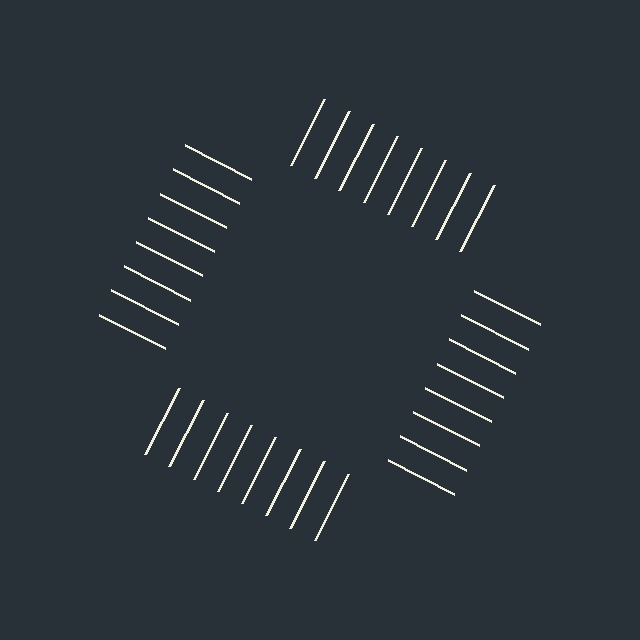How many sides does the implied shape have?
4 sides — the line-ends trace a square.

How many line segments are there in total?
32 — 8 along each of the 4 edges.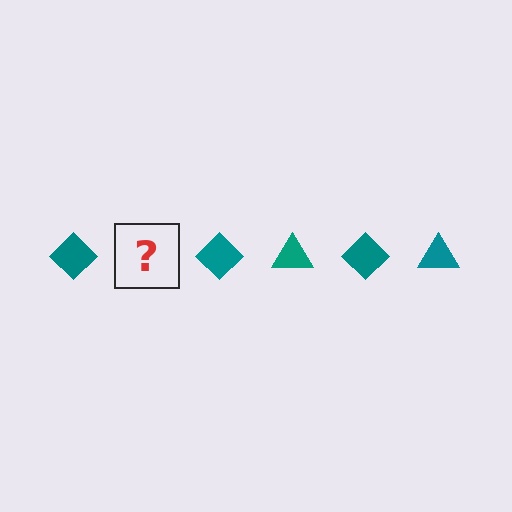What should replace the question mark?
The question mark should be replaced with a teal triangle.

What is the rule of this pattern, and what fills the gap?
The rule is that the pattern cycles through diamond, triangle shapes in teal. The gap should be filled with a teal triangle.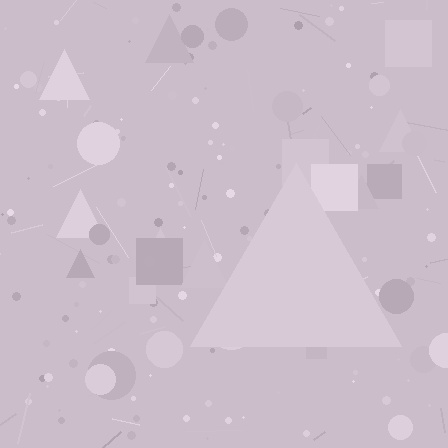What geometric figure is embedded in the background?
A triangle is embedded in the background.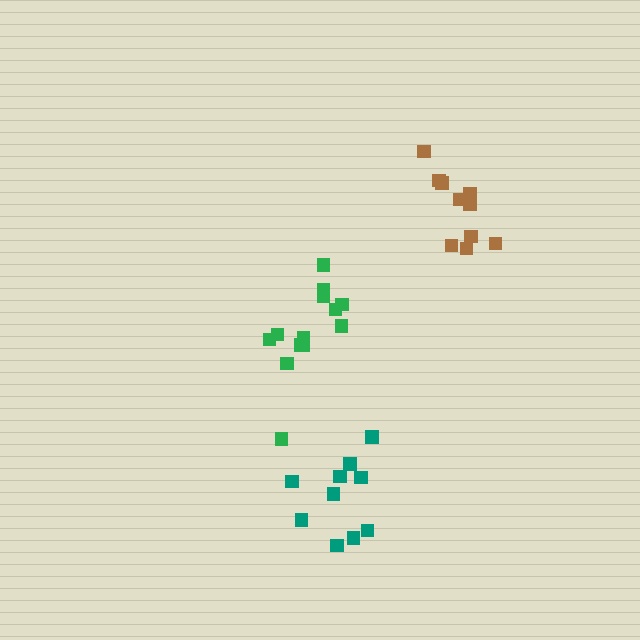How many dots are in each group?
Group 1: 13 dots, Group 2: 10 dots, Group 3: 10 dots (33 total).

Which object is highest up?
The brown cluster is topmost.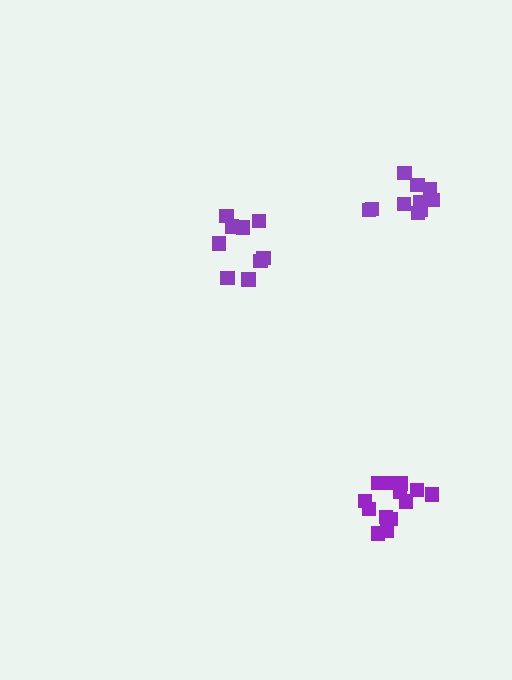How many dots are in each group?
Group 1: 11 dots, Group 2: 9 dots, Group 3: 13 dots (33 total).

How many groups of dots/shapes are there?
There are 3 groups.